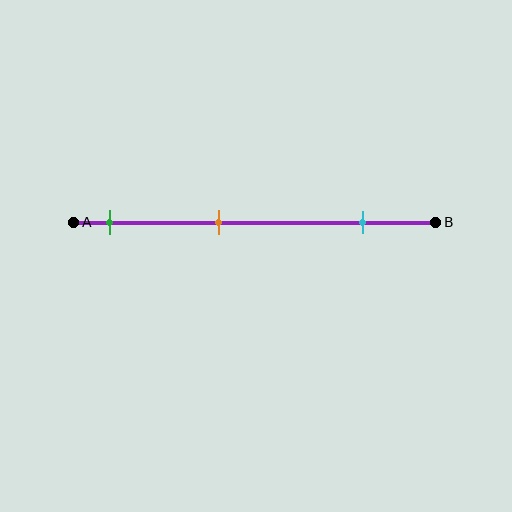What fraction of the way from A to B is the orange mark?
The orange mark is approximately 40% (0.4) of the way from A to B.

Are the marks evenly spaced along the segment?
Yes, the marks are approximately evenly spaced.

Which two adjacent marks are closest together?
The green and orange marks are the closest adjacent pair.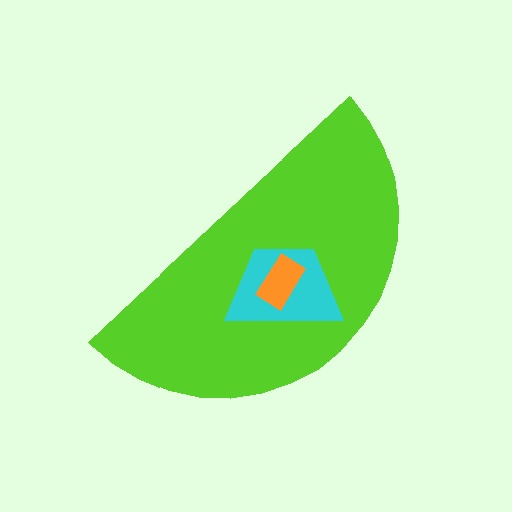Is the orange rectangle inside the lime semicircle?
Yes.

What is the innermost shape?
The orange rectangle.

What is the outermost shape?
The lime semicircle.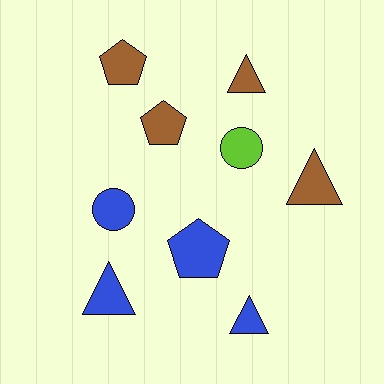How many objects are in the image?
There are 9 objects.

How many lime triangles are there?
There are no lime triangles.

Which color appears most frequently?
Blue, with 4 objects.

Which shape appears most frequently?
Triangle, with 4 objects.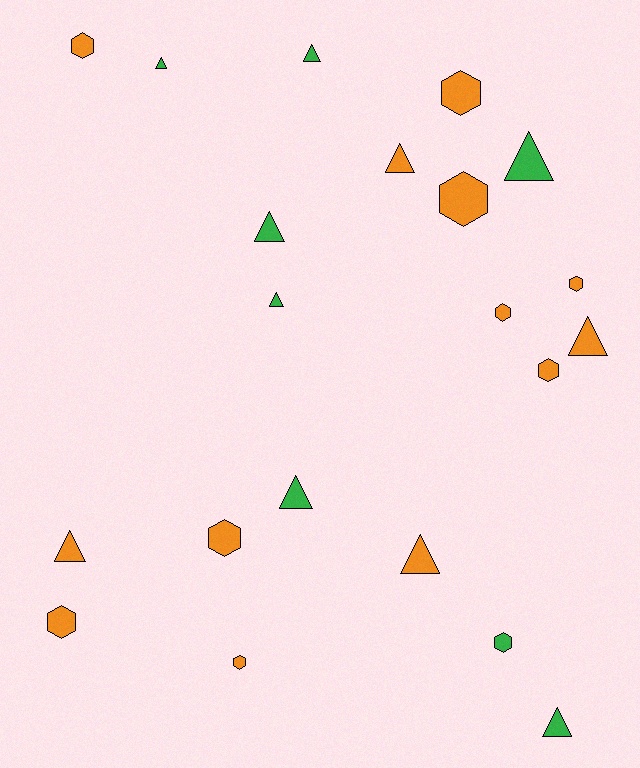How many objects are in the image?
There are 21 objects.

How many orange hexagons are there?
There are 9 orange hexagons.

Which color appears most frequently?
Orange, with 13 objects.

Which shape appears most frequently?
Triangle, with 11 objects.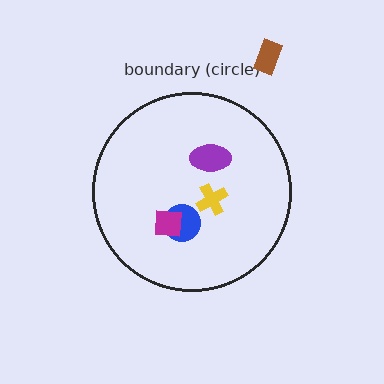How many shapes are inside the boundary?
4 inside, 1 outside.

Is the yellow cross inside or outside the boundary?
Inside.